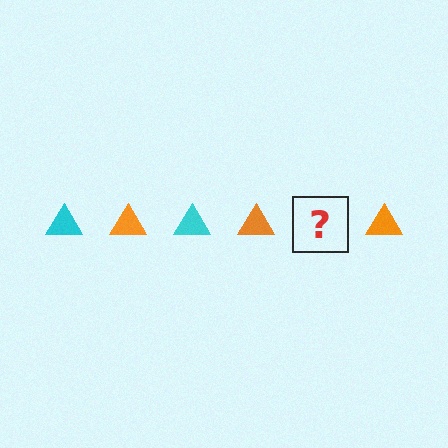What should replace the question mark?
The question mark should be replaced with a cyan triangle.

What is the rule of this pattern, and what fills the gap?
The rule is that the pattern cycles through cyan, orange triangles. The gap should be filled with a cyan triangle.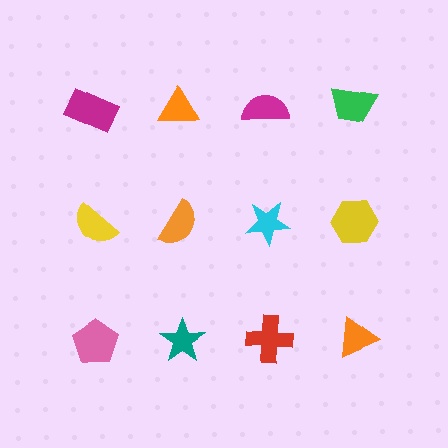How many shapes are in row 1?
4 shapes.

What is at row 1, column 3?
A magenta semicircle.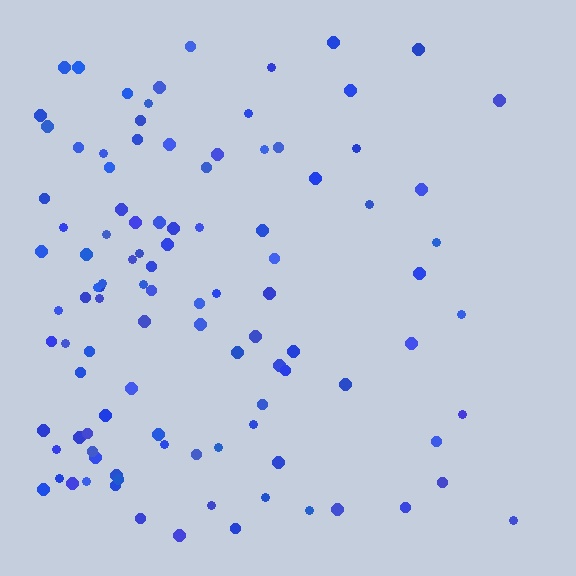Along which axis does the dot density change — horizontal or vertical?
Horizontal.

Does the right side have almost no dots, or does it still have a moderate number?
Still a moderate number, just noticeably fewer than the left.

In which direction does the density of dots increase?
From right to left, with the left side densest.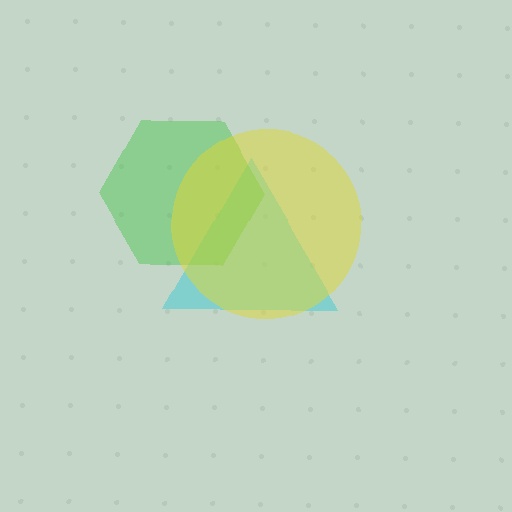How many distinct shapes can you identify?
There are 3 distinct shapes: a cyan triangle, a green hexagon, a yellow circle.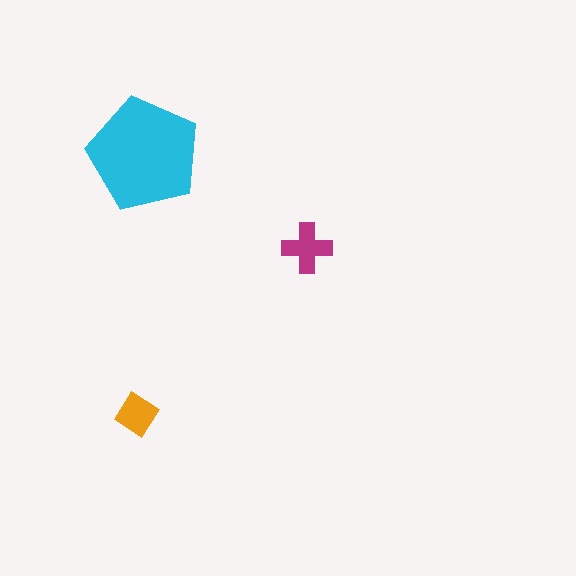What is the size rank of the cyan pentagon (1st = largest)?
1st.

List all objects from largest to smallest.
The cyan pentagon, the magenta cross, the orange diamond.